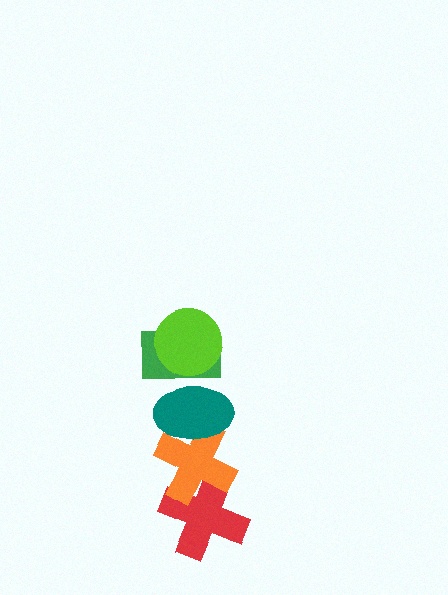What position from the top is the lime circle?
The lime circle is 1st from the top.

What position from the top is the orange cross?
The orange cross is 4th from the top.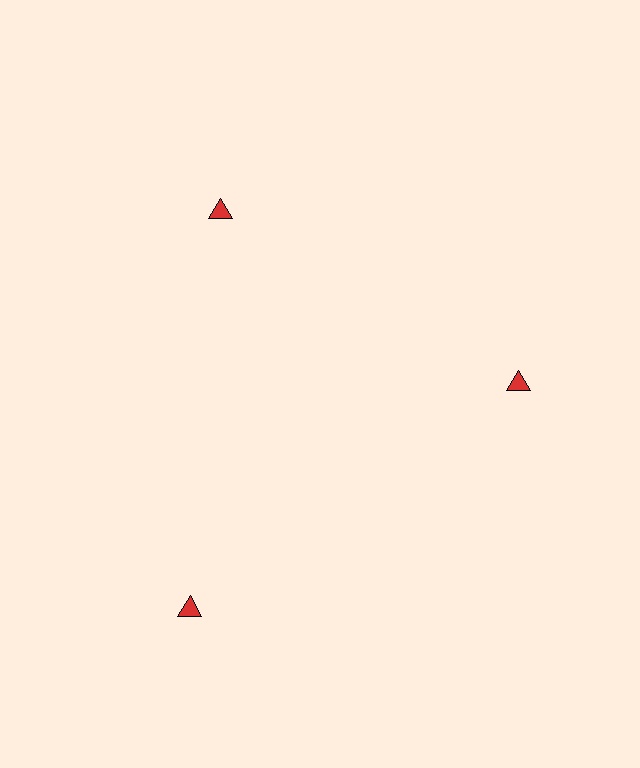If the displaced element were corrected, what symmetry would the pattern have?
It would have 3-fold rotational symmetry — the pattern would map onto itself every 120 degrees.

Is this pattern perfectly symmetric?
No. The 3 red triangles are arranged in a ring, but one element near the 7 o'clock position is pushed outward from the center, breaking the 3-fold rotational symmetry.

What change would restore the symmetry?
The symmetry would be restored by moving it inward, back onto the ring so that all 3 triangles sit at equal angles and equal distance from the center.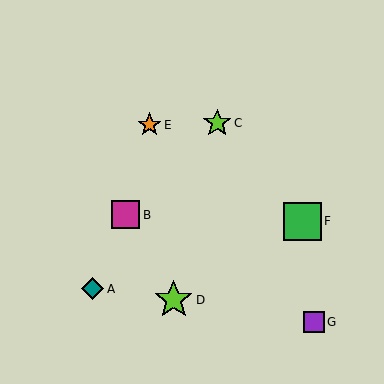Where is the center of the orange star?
The center of the orange star is at (150, 125).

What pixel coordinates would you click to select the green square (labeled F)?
Click at (302, 221) to select the green square F.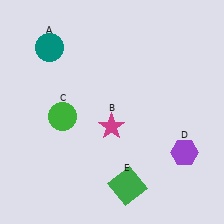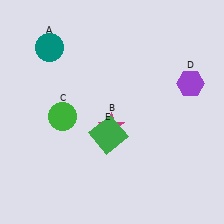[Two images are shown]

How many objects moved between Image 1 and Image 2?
2 objects moved between the two images.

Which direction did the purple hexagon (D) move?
The purple hexagon (D) moved up.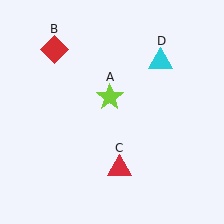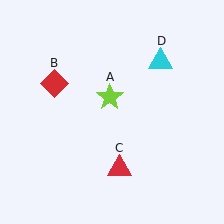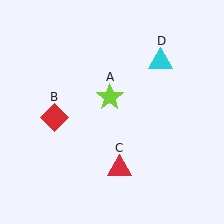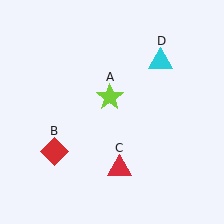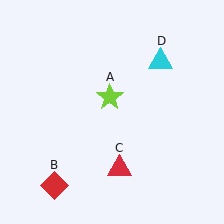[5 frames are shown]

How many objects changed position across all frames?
1 object changed position: red diamond (object B).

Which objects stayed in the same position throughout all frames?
Lime star (object A) and red triangle (object C) and cyan triangle (object D) remained stationary.